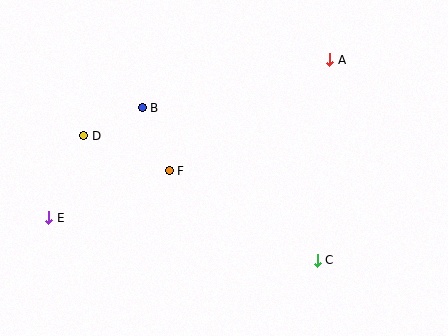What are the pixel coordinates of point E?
Point E is at (49, 218).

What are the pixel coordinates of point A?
Point A is at (330, 60).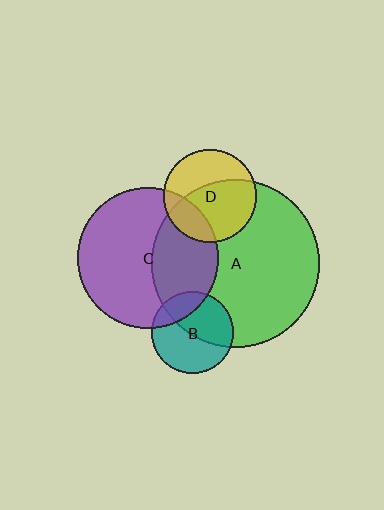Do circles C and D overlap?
Yes.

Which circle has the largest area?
Circle A (green).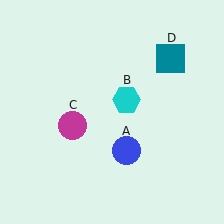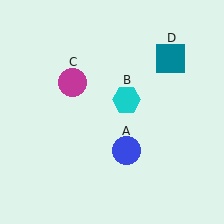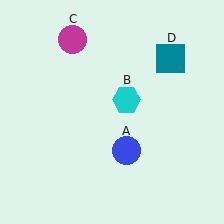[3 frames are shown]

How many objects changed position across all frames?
1 object changed position: magenta circle (object C).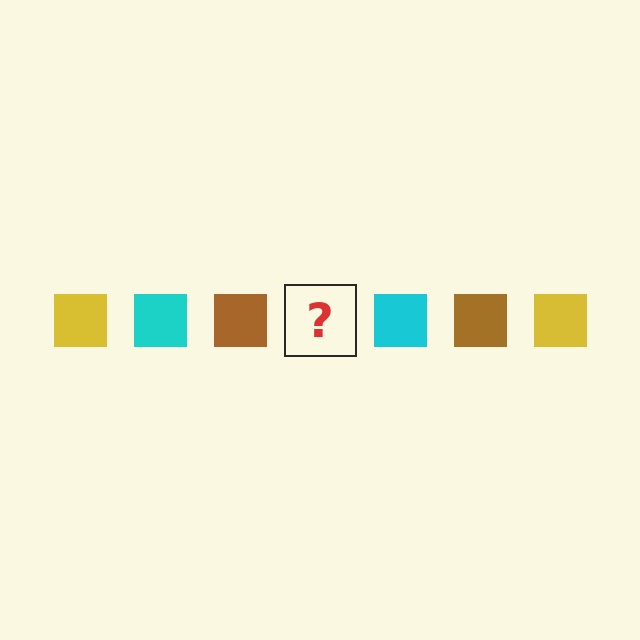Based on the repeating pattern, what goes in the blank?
The blank should be a yellow square.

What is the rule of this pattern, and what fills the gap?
The rule is that the pattern cycles through yellow, cyan, brown squares. The gap should be filled with a yellow square.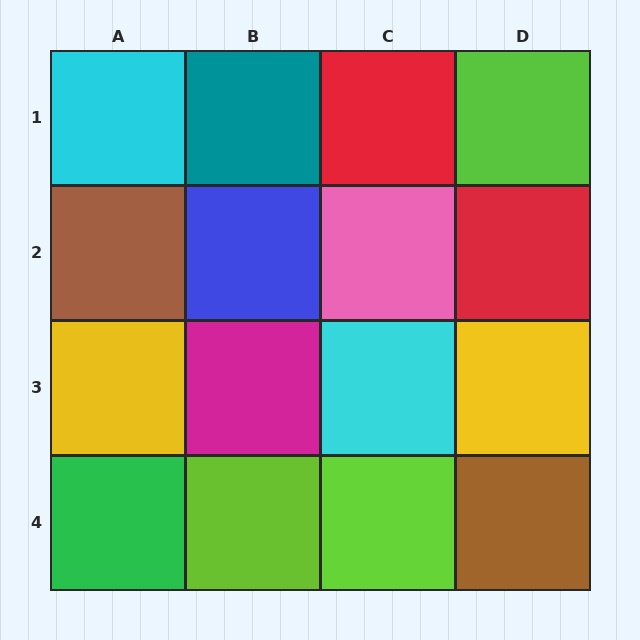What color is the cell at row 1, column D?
Lime.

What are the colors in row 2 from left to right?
Brown, blue, pink, red.